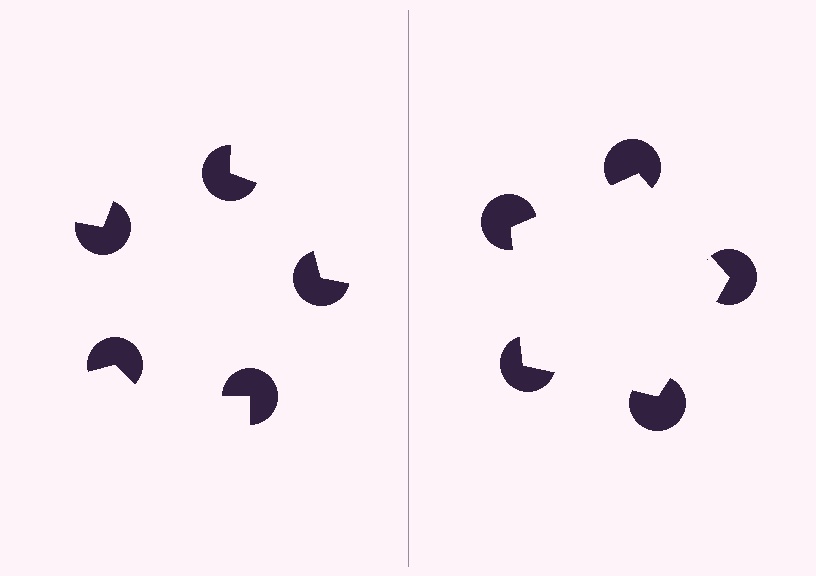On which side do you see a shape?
An illusory pentagon appears on the right side. On the left side the wedge cuts are rotated, so no coherent shape forms.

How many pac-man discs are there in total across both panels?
10 — 5 on each side.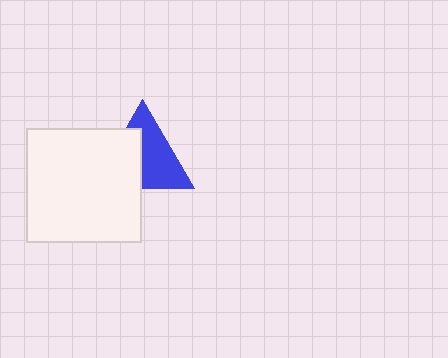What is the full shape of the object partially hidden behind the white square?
The partially hidden object is a blue triangle.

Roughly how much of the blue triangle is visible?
About half of it is visible (roughly 57%).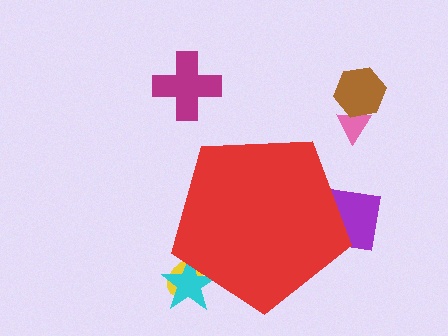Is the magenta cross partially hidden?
No, the magenta cross is fully visible.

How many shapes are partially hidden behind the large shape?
3 shapes are partially hidden.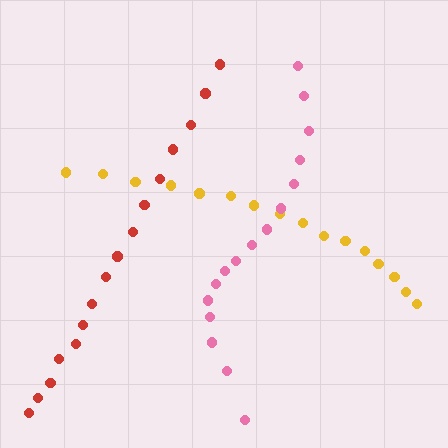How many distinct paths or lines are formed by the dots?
There are 3 distinct paths.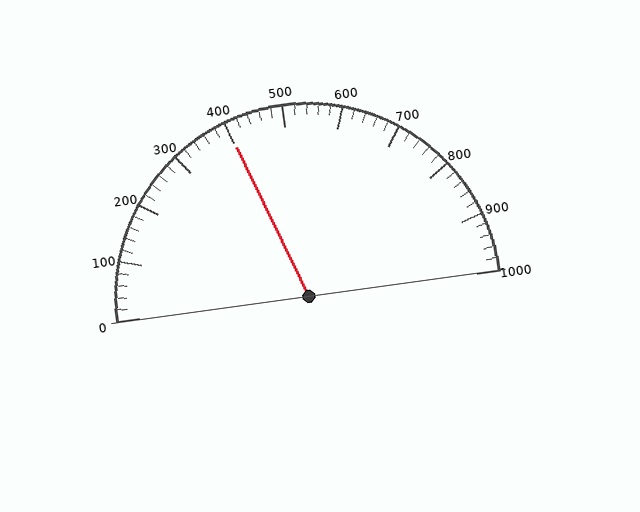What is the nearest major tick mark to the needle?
The nearest major tick mark is 400.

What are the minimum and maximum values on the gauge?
The gauge ranges from 0 to 1000.